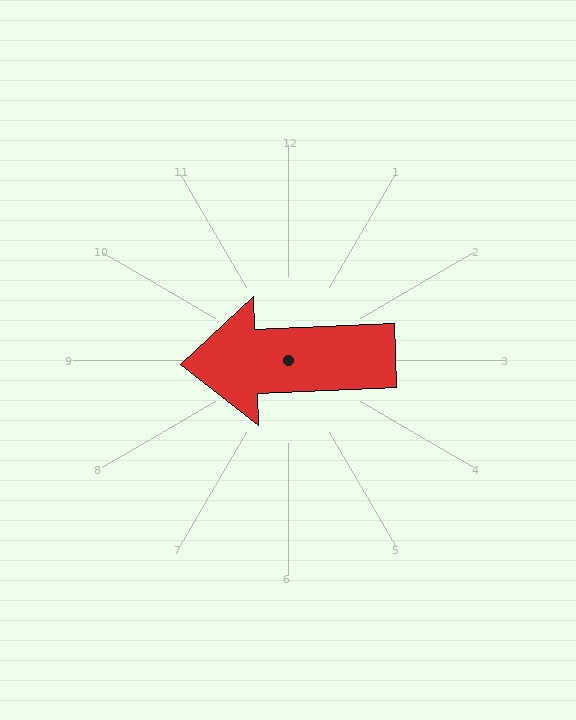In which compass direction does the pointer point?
West.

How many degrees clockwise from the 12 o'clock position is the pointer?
Approximately 268 degrees.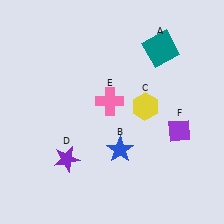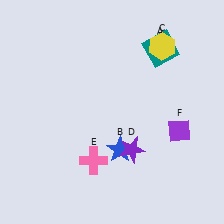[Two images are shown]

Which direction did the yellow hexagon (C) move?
The yellow hexagon (C) moved up.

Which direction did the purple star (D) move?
The purple star (D) moved right.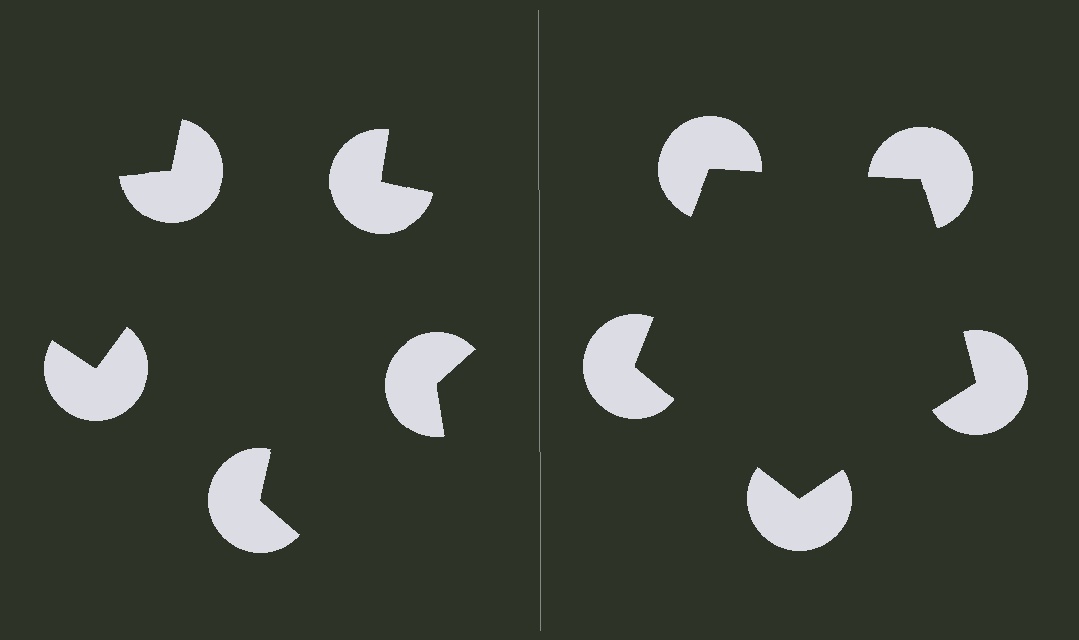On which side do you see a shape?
An illusory pentagon appears on the right side. On the left side the wedge cuts are rotated, so no coherent shape forms.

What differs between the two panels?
The pac-man discs are positioned identically on both sides; only the wedge orientations differ. On the right they align to a pentagon; on the left they are misaligned.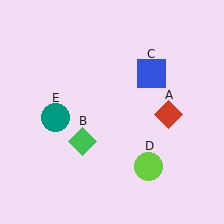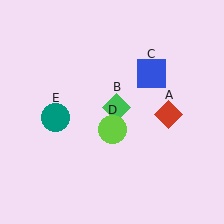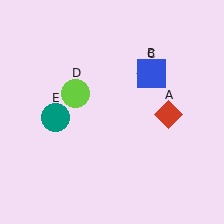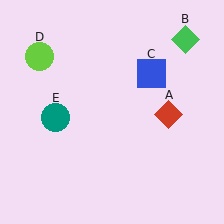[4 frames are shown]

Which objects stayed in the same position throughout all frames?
Red diamond (object A) and blue square (object C) and teal circle (object E) remained stationary.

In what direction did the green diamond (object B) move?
The green diamond (object B) moved up and to the right.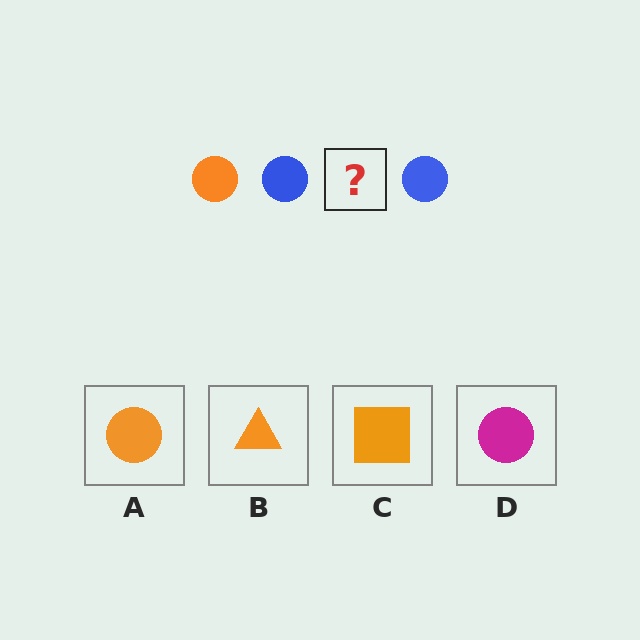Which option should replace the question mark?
Option A.